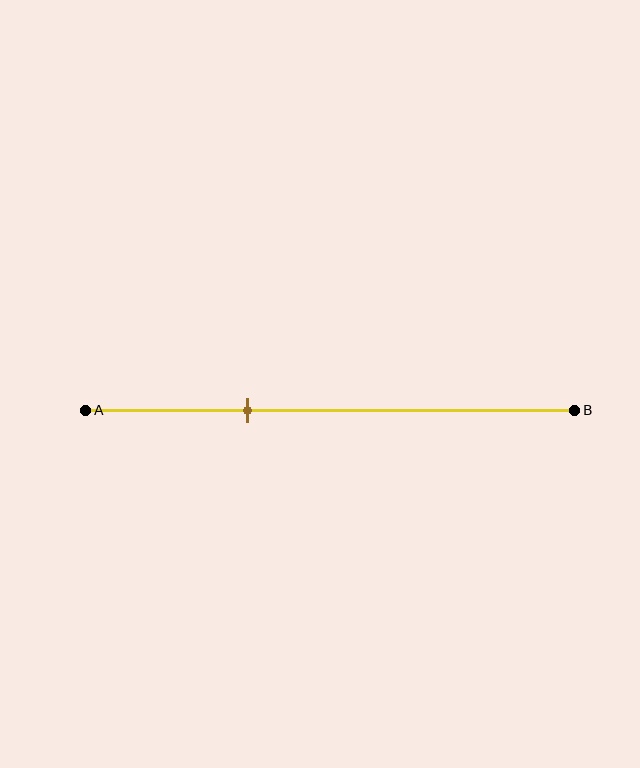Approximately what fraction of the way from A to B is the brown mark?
The brown mark is approximately 35% of the way from A to B.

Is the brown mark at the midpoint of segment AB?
No, the mark is at about 35% from A, not at the 50% midpoint.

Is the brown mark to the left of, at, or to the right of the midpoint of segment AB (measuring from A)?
The brown mark is to the left of the midpoint of segment AB.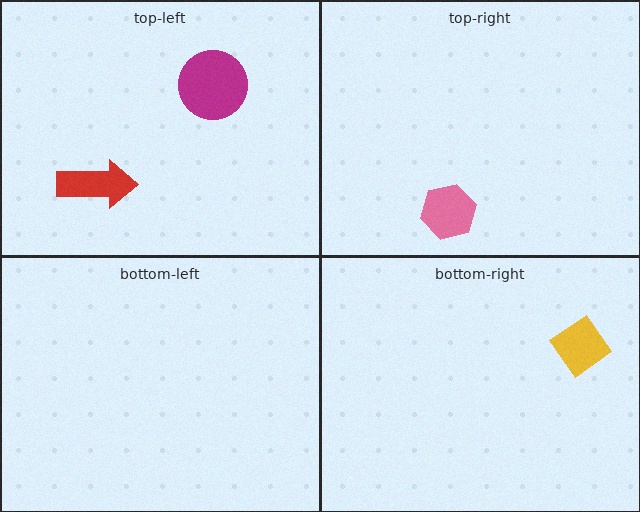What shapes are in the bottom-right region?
The yellow diamond.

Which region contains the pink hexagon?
The top-right region.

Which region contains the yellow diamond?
The bottom-right region.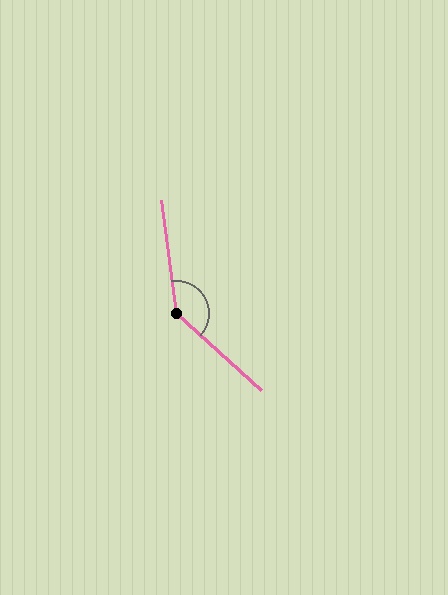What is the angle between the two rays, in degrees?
Approximately 140 degrees.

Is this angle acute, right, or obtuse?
It is obtuse.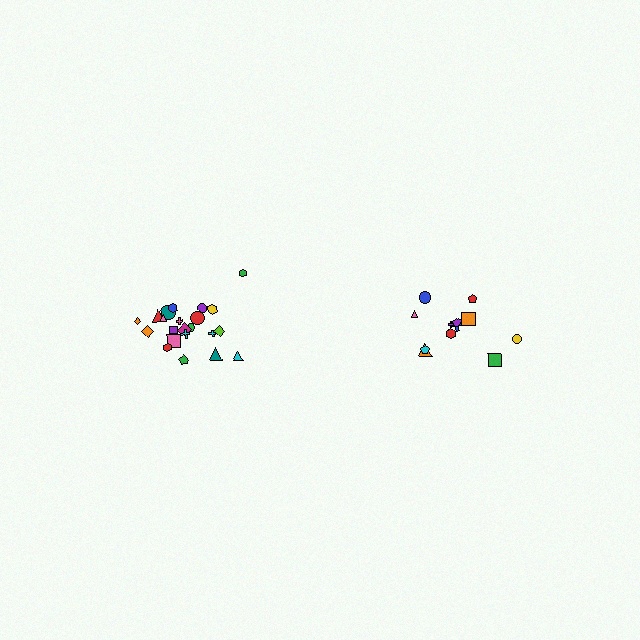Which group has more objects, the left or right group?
The left group.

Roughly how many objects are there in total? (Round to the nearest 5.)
Roughly 35 objects in total.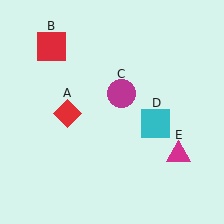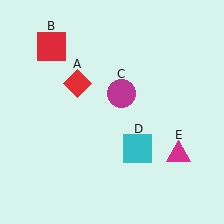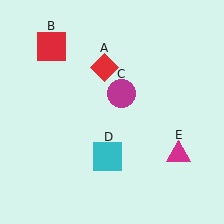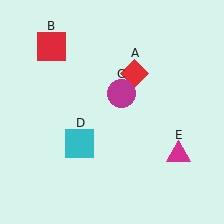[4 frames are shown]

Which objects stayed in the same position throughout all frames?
Red square (object B) and magenta circle (object C) and magenta triangle (object E) remained stationary.